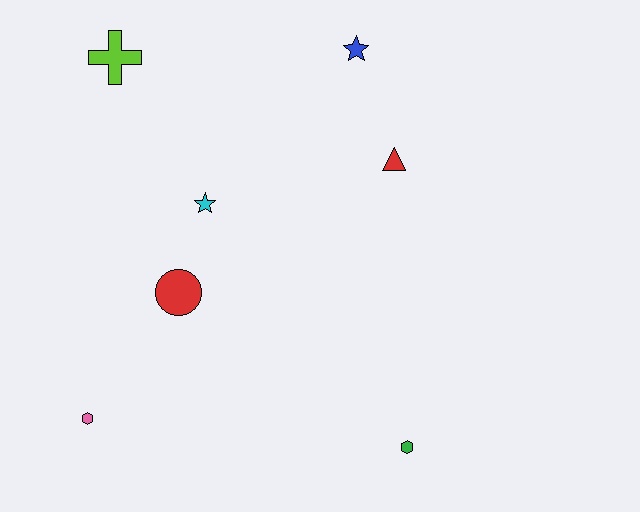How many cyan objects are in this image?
There is 1 cyan object.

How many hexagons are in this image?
There are 2 hexagons.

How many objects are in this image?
There are 7 objects.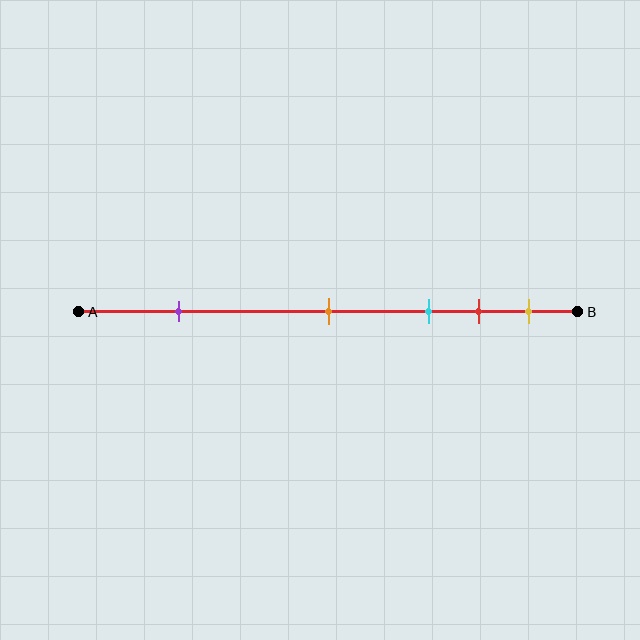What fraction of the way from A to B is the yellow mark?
The yellow mark is approximately 90% (0.9) of the way from A to B.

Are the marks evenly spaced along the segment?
No, the marks are not evenly spaced.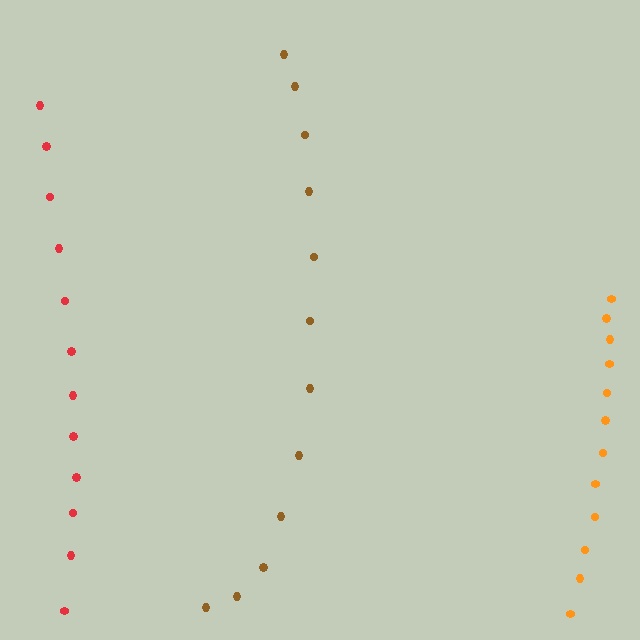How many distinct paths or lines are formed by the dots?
There are 3 distinct paths.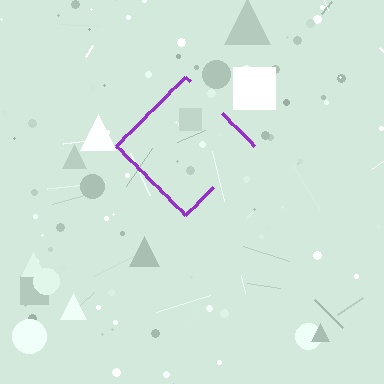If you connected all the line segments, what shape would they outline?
They would outline a diamond.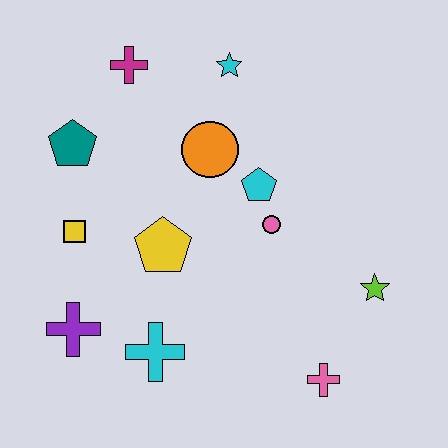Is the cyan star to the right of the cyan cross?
Yes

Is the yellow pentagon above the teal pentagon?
No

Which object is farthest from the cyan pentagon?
The purple cross is farthest from the cyan pentagon.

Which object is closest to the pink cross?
The lime star is closest to the pink cross.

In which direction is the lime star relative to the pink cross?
The lime star is above the pink cross.